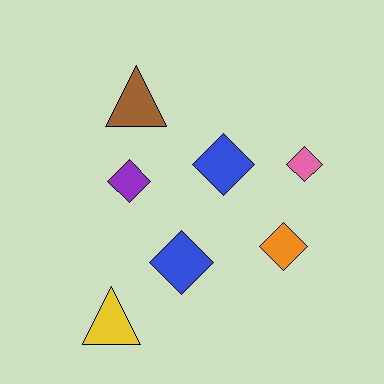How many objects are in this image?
There are 7 objects.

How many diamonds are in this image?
There are 5 diamonds.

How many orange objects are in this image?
There is 1 orange object.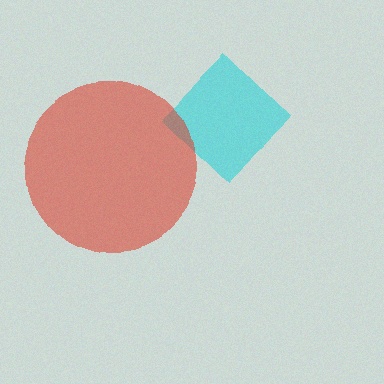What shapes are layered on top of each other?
The layered shapes are: a cyan diamond, a red circle.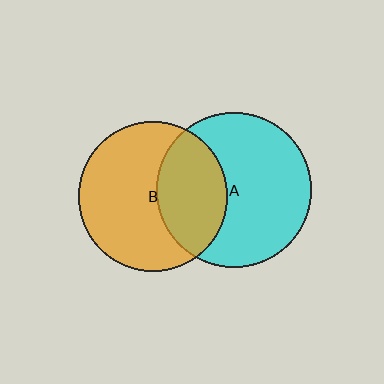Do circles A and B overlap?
Yes.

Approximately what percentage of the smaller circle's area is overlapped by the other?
Approximately 35%.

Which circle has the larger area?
Circle A (cyan).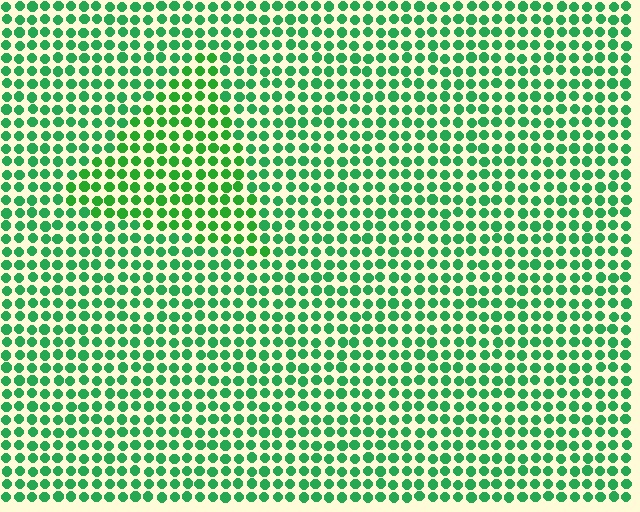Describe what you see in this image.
The image is filled with small green elements in a uniform arrangement. A triangle-shaped region is visible where the elements are tinted to a slightly different hue, forming a subtle color boundary.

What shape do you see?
I see a triangle.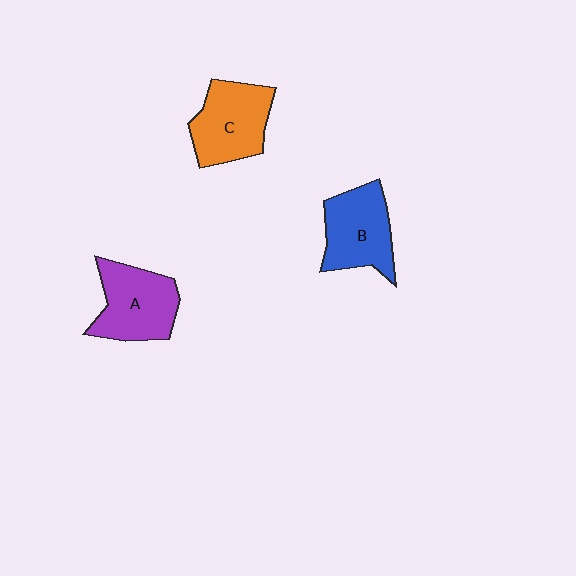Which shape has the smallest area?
Shape B (blue).